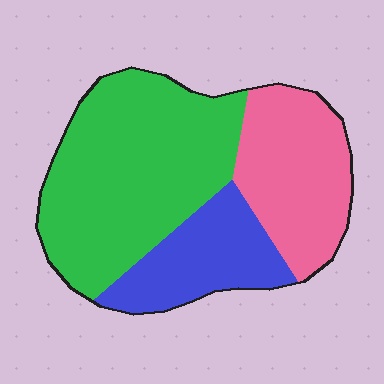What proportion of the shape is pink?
Pink covers 28% of the shape.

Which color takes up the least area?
Blue, at roughly 20%.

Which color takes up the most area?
Green, at roughly 50%.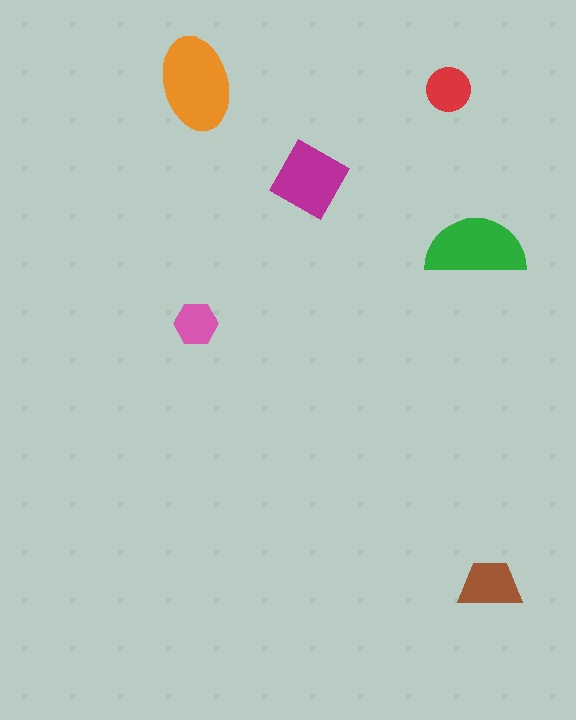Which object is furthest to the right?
The brown trapezoid is rightmost.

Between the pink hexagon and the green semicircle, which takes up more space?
The green semicircle.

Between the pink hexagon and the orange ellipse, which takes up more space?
The orange ellipse.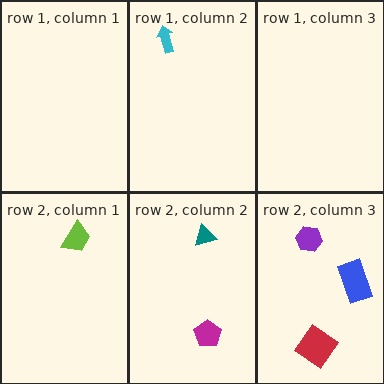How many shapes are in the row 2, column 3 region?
3.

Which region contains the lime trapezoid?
The row 2, column 1 region.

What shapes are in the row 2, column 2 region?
The magenta pentagon, the teal triangle.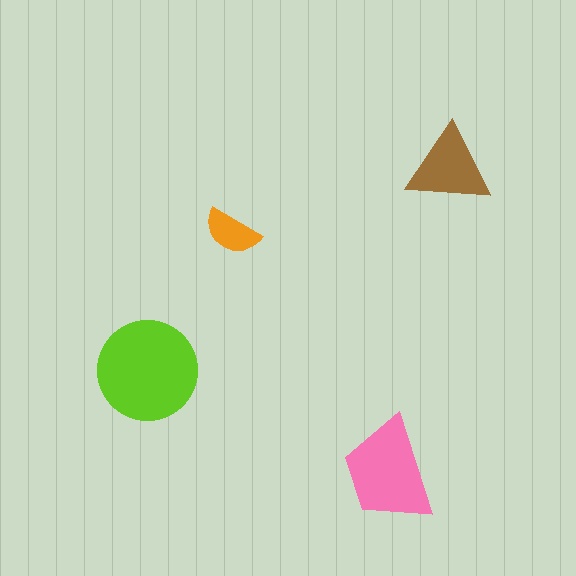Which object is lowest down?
The pink trapezoid is bottommost.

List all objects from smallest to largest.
The orange semicircle, the brown triangle, the pink trapezoid, the lime circle.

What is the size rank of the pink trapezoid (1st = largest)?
2nd.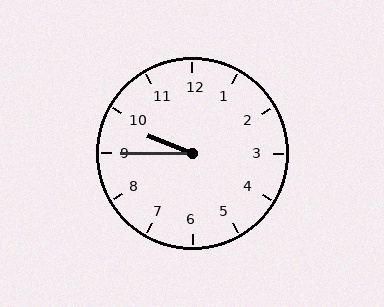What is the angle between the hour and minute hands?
Approximately 22 degrees.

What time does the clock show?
9:45.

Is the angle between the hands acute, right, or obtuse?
It is acute.